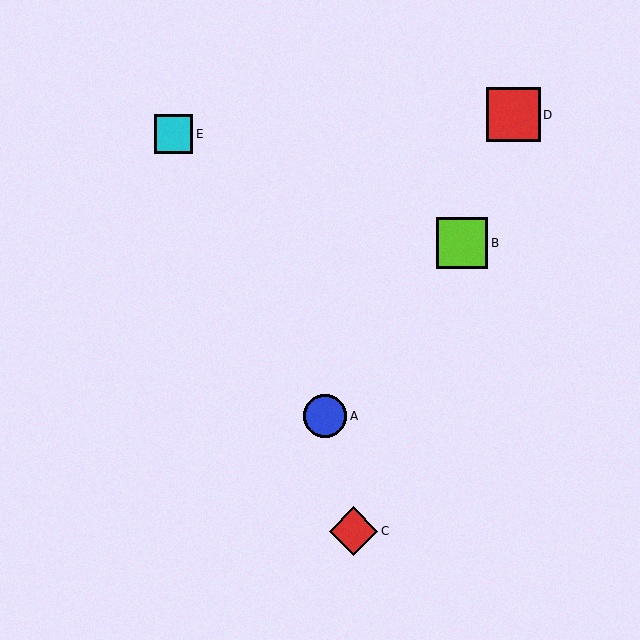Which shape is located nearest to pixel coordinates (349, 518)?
The red diamond (labeled C) at (353, 531) is nearest to that location.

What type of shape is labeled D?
Shape D is a red square.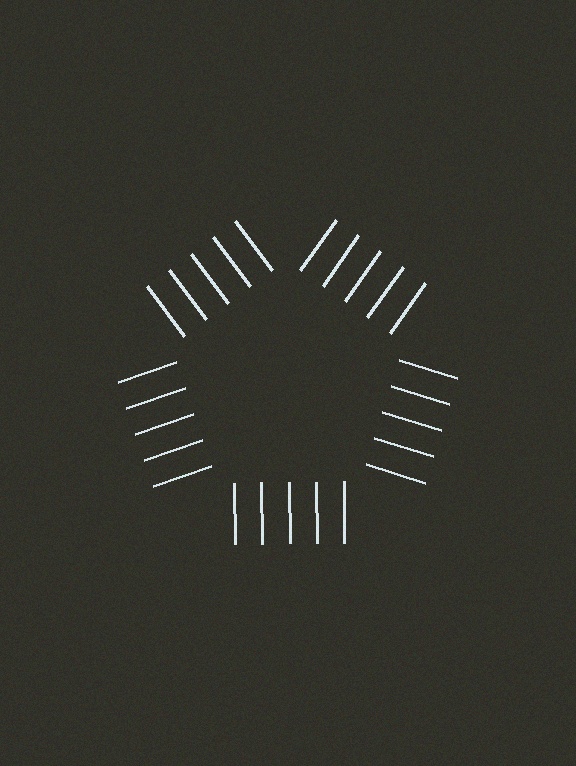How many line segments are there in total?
25 — 5 along each of the 5 edges.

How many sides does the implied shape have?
5 sides — the line-ends trace a pentagon.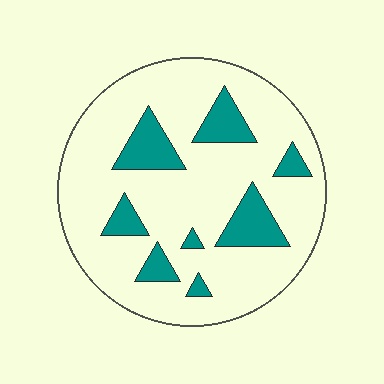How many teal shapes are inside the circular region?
8.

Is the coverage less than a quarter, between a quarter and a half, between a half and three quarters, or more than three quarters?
Less than a quarter.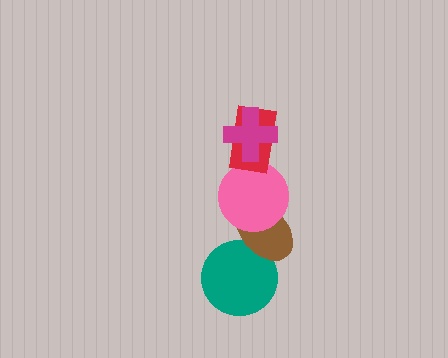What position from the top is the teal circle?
The teal circle is 5th from the top.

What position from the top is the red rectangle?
The red rectangle is 2nd from the top.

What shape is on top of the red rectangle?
The magenta cross is on top of the red rectangle.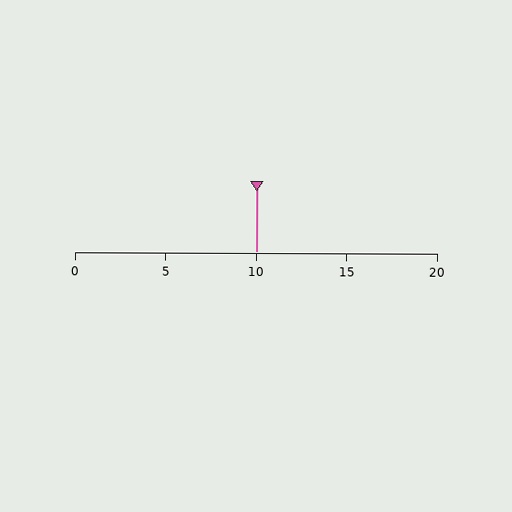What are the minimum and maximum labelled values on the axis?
The axis runs from 0 to 20.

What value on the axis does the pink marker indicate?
The marker indicates approximately 10.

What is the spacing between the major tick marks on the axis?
The major ticks are spaced 5 apart.